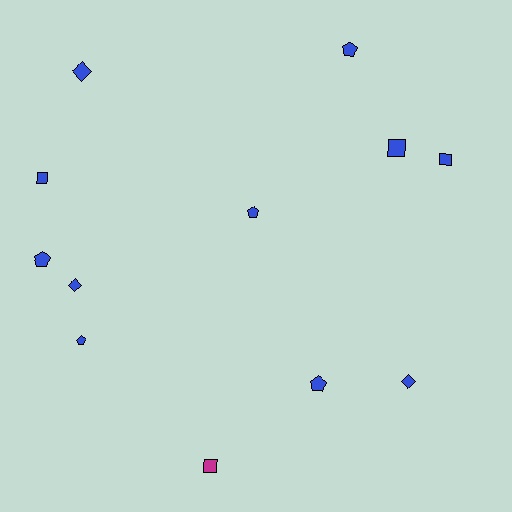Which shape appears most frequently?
Pentagon, with 5 objects.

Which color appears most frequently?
Blue, with 11 objects.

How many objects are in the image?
There are 12 objects.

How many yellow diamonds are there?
There are no yellow diamonds.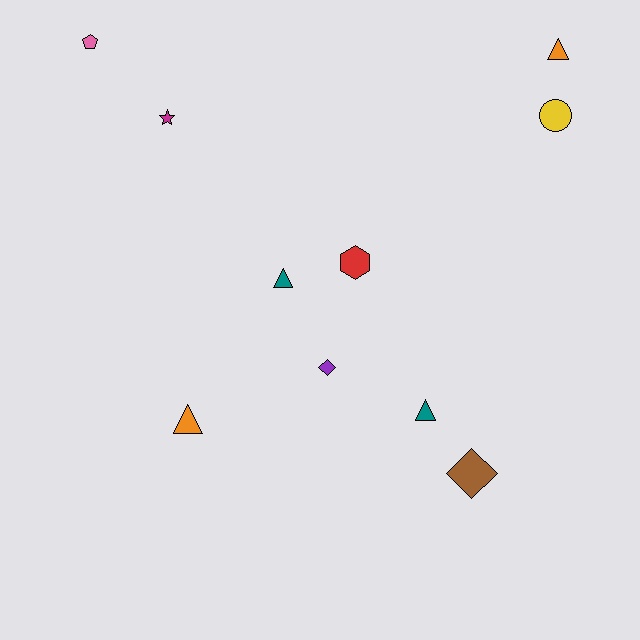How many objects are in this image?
There are 10 objects.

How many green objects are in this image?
There are no green objects.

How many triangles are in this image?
There are 4 triangles.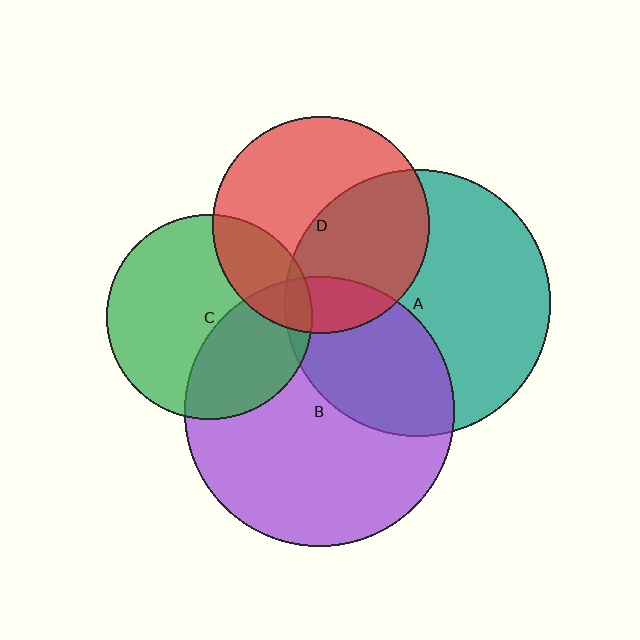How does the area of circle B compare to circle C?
Approximately 1.7 times.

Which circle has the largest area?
Circle B (purple).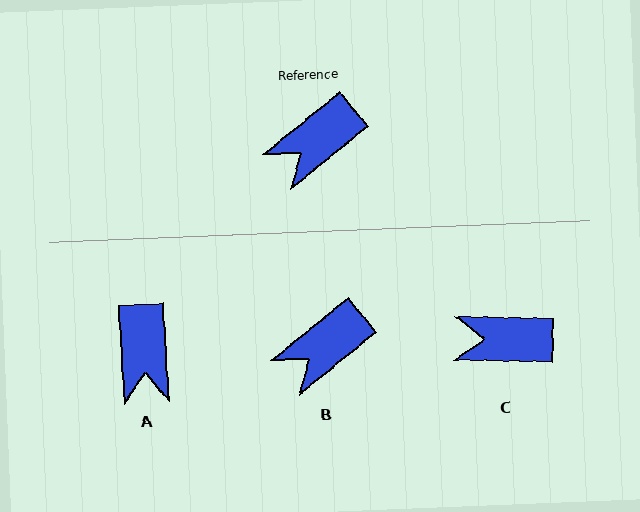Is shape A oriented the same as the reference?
No, it is off by about 54 degrees.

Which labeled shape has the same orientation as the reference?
B.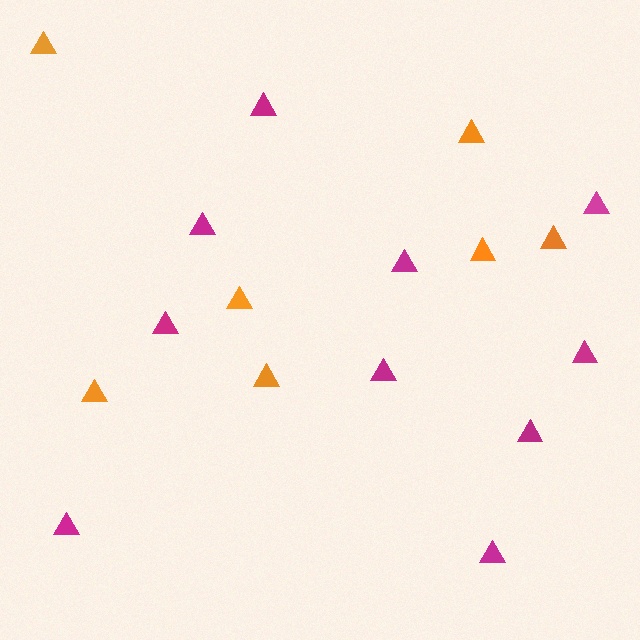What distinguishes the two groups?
There are 2 groups: one group of orange triangles (7) and one group of magenta triangles (10).